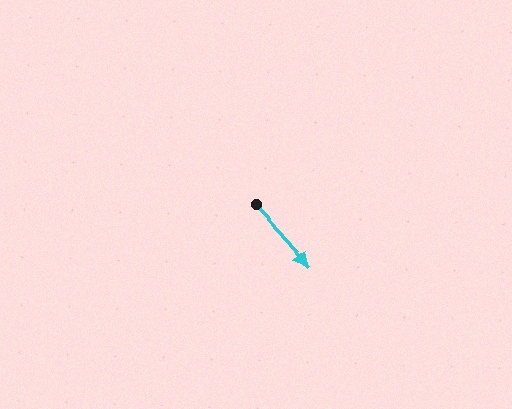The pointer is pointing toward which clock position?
Roughly 5 o'clock.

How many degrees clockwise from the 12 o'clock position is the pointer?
Approximately 138 degrees.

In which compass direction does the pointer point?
Southeast.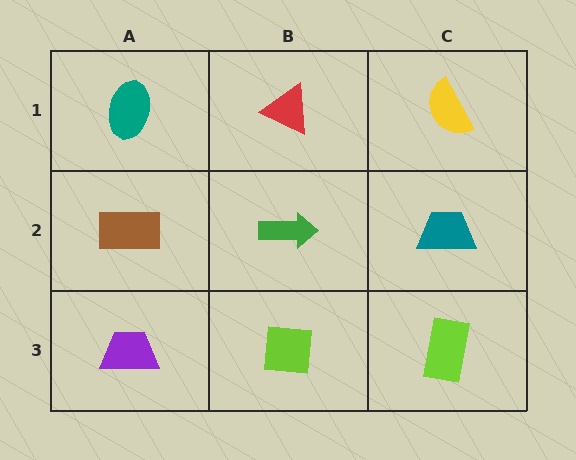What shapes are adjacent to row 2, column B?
A red triangle (row 1, column B), a lime square (row 3, column B), a brown rectangle (row 2, column A), a teal trapezoid (row 2, column C).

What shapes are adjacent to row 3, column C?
A teal trapezoid (row 2, column C), a lime square (row 3, column B).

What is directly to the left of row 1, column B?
A teal ellipse.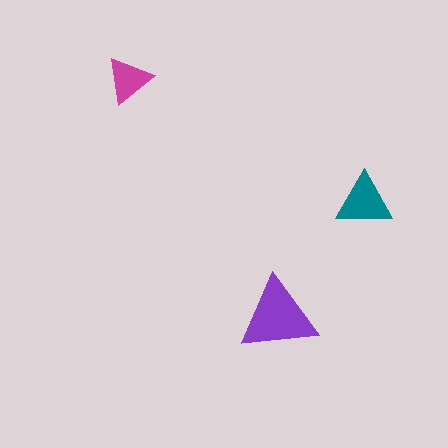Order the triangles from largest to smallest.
the purple one, the teal one, the magenta one.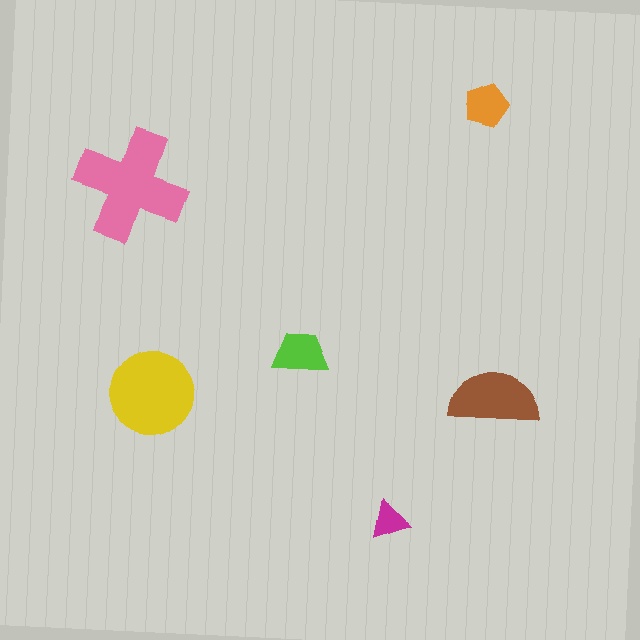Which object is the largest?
The pink cross.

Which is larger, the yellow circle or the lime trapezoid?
The yellow circle.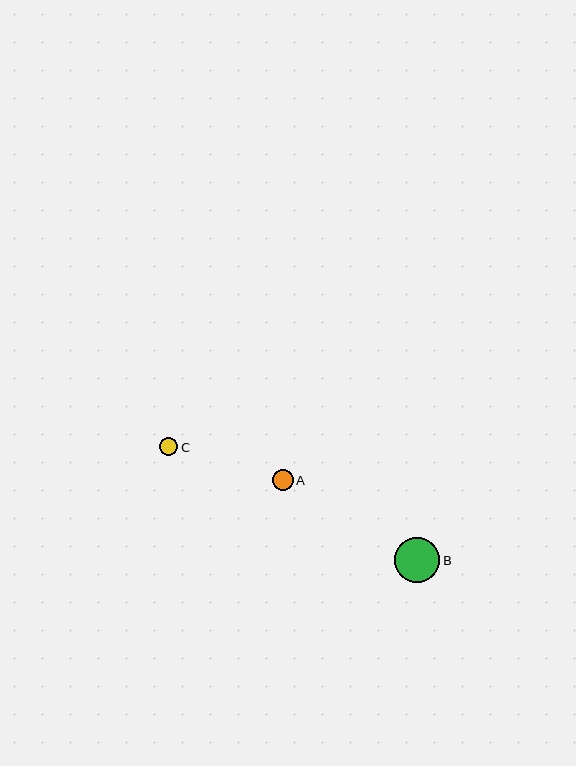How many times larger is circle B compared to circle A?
Circle B is approximately 2.2 times the size of circle A.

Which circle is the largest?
Circle B is the largest with a size of approximately 45 pixels.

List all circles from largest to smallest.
From largest to smallest: B, A, C.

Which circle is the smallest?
Circle C is the smallest with a size of approximately 18 pixels.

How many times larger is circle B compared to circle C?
Circle B is approximately 2.5 times the size of circle C.